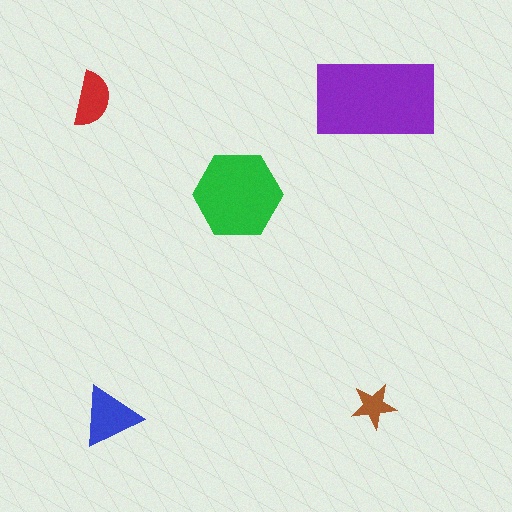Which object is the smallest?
The brown star.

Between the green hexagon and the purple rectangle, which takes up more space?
The purple rectangle.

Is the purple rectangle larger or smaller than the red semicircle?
Larger.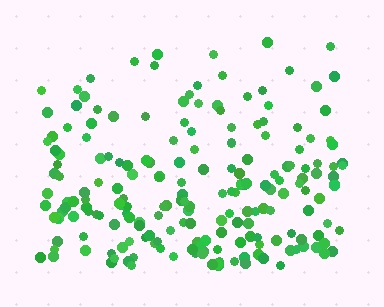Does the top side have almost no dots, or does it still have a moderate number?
Still a moderate number, just noticeably fewer than the bottom.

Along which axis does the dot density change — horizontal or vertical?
Vertical.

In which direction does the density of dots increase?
From top to bottom, with the bottom side densest.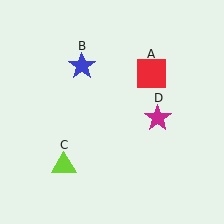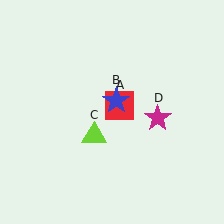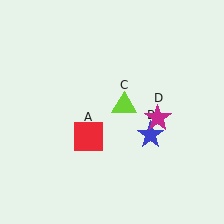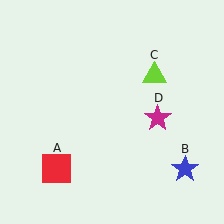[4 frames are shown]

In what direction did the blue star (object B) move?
The blue star (object B) moved down and to the right.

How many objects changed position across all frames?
3 objects changed position: red square (object A), blue star (object B), lime triangle (object C).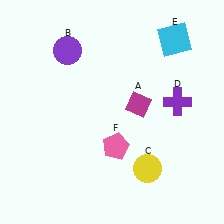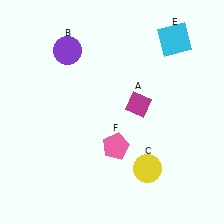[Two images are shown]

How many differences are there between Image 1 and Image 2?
There is 1 difference between the two images.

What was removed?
The purple cross (D) was removed in Image 2.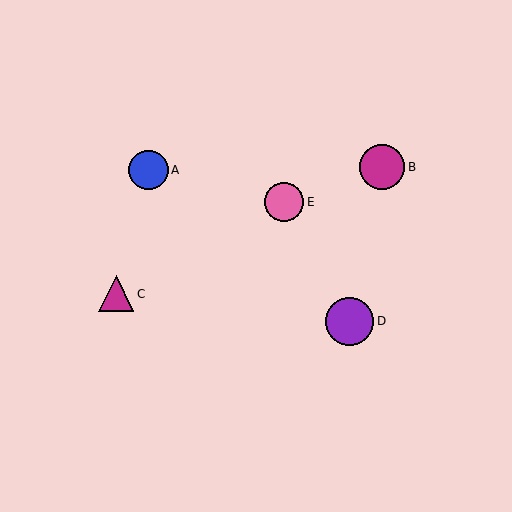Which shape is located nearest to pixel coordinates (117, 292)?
The magenta triangle (labeled C) at (116, 294) is nearest to that location.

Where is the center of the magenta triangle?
The center of the magenta triangle is at (116, 294).